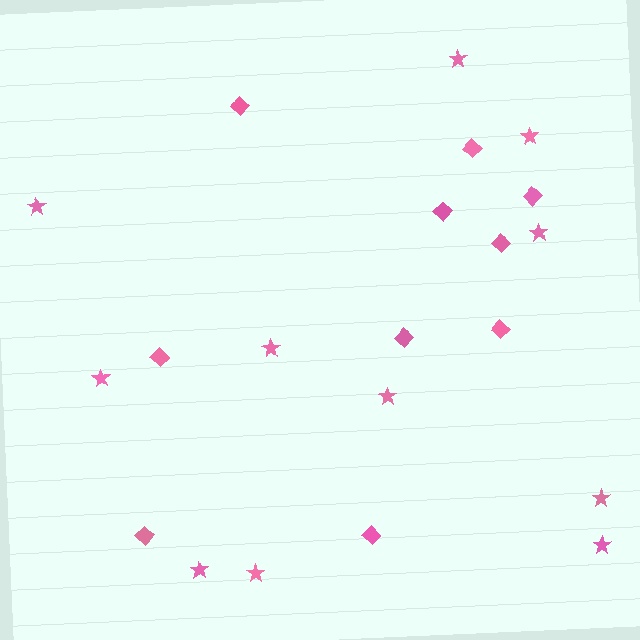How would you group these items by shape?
There are 2 groups: one group of diamonds (10) and one group of stars (11).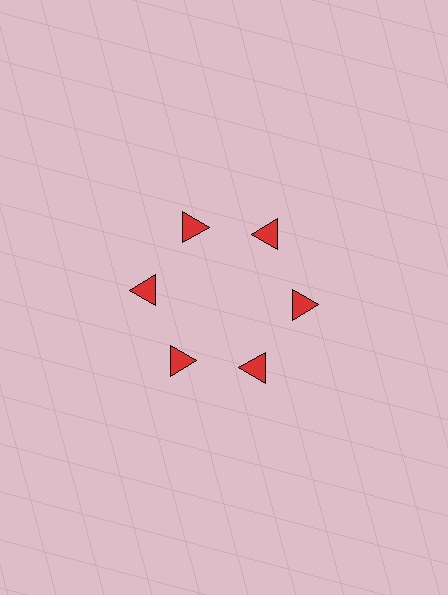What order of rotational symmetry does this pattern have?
This pattern has 6-fold rotational symmetry.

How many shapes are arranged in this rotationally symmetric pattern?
There are 6 shapes, arranged in 6 groups of 1.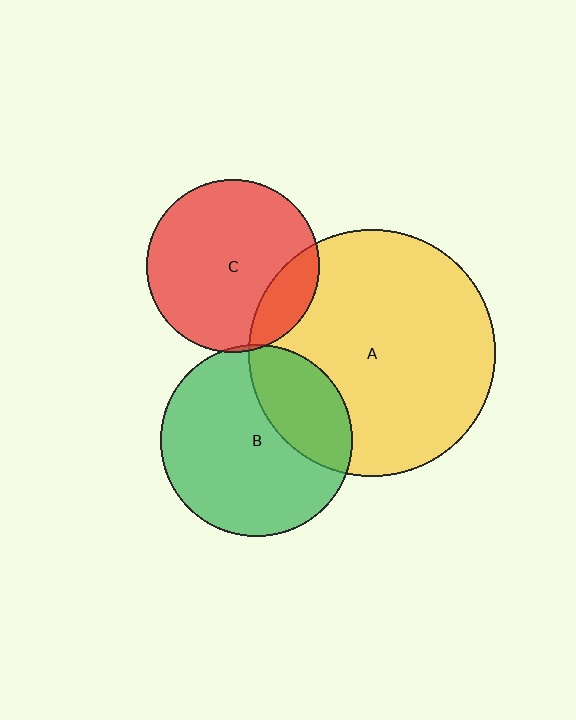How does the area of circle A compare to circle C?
Approximately 2.0 times.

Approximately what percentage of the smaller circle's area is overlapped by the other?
Approximately 15%.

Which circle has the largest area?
Circle A (yellow).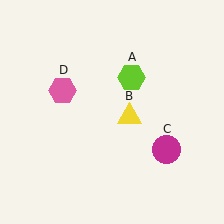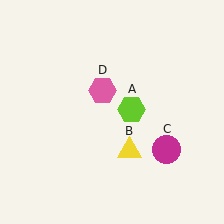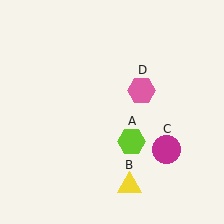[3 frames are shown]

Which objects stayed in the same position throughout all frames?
Magenta circle (object C) remained stationary.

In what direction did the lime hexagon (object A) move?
The lime hexagon (object A) moved down.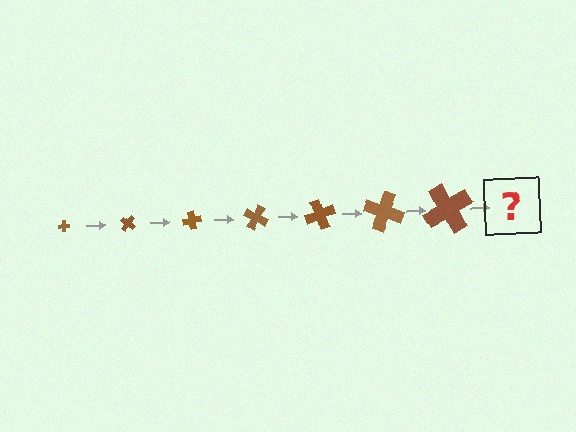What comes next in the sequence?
The next element should be a cross, larger than the previous one and rotated 280 degrees from the start.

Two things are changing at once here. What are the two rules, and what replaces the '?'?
The two rules are that the cross grows larger each step and it rotates 40 degrees each step. The '?' should be a cross, larger than the previous one and rotated 280 degrees from the start.